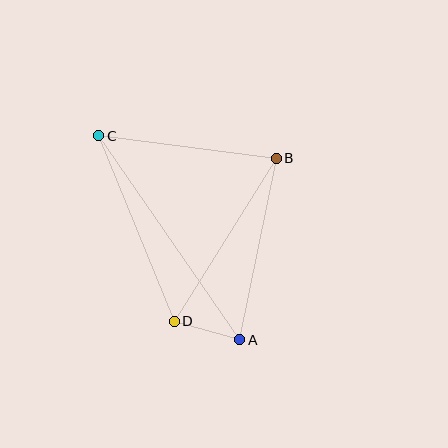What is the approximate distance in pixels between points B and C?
The distance between B and C is approximately 179 pixels.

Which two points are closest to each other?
Points A and D are closest to each other.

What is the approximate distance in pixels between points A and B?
The distance between A and B is approximately 185 pixels.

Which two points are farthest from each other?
Points A and C are farthest from each other.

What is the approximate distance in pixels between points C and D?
The distance between C and D is approximately 200 pixels.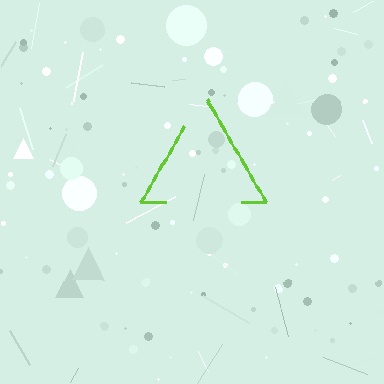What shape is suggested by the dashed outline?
The dashed outline suggests a triangle.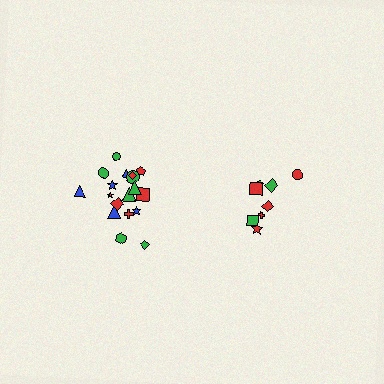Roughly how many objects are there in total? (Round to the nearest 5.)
Roughly 25 objects in total.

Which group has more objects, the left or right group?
The left group.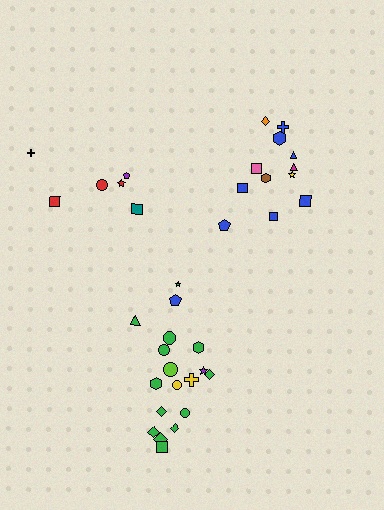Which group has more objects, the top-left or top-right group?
The top-right group.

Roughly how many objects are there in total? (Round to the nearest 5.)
Roughly 35 objects in total.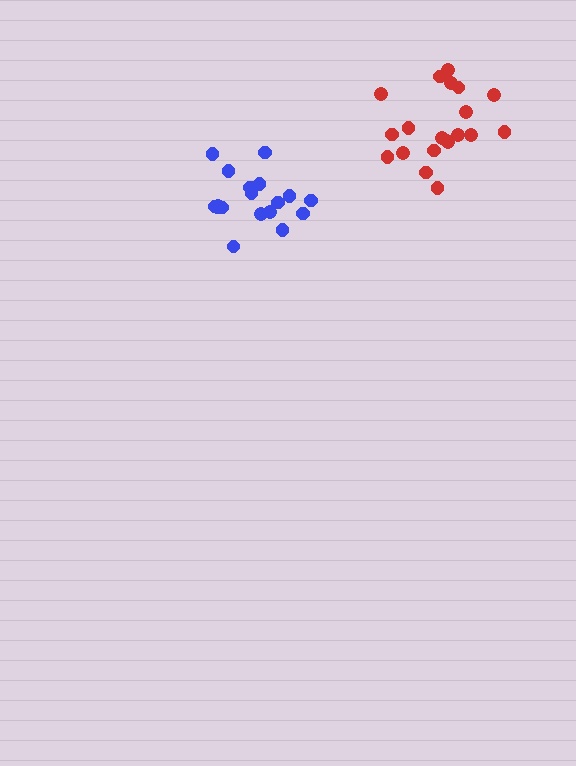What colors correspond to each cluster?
The clusters are colored: blue, red.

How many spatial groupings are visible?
There are 2 spatial groupings.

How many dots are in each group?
Group 1: 18 dots, Group 2: 20 dots (38 total).